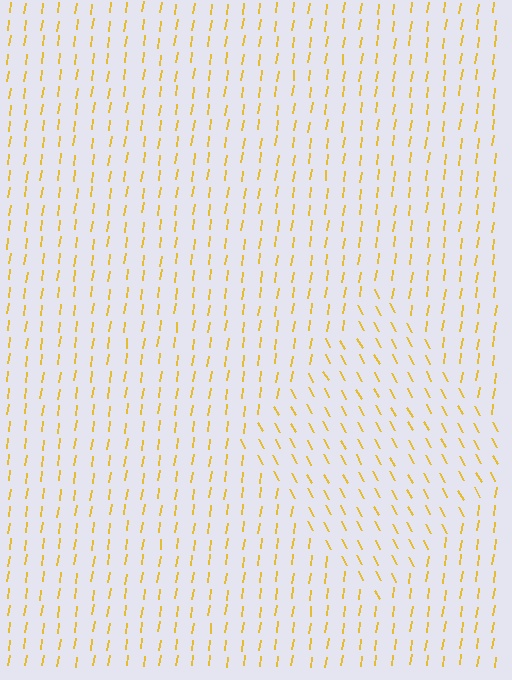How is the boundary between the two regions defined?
The boundary is defined purely by a change in line orientation (approximately 36 degrees difference). All lines are the same color and thickness.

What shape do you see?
I see a diamond.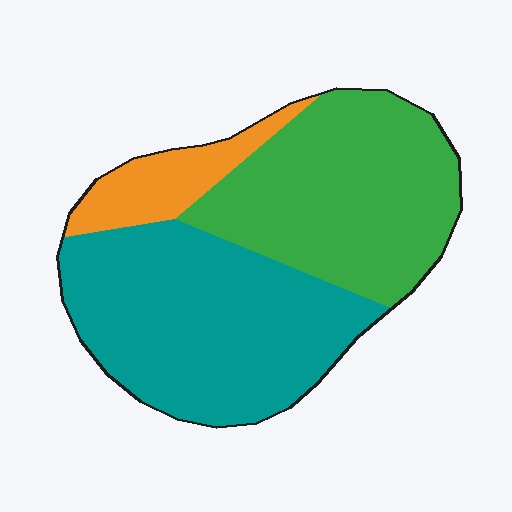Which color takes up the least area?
Orange, at roughly 10%.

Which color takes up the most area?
Teal, at roughly 45%.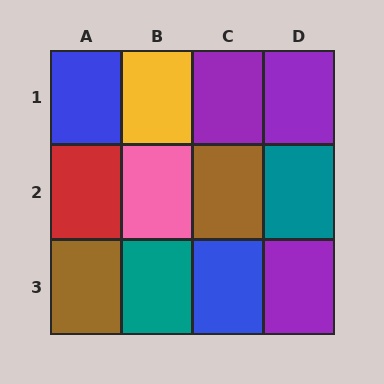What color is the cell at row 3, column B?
Teal.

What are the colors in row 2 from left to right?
Red, pink, brown, teal.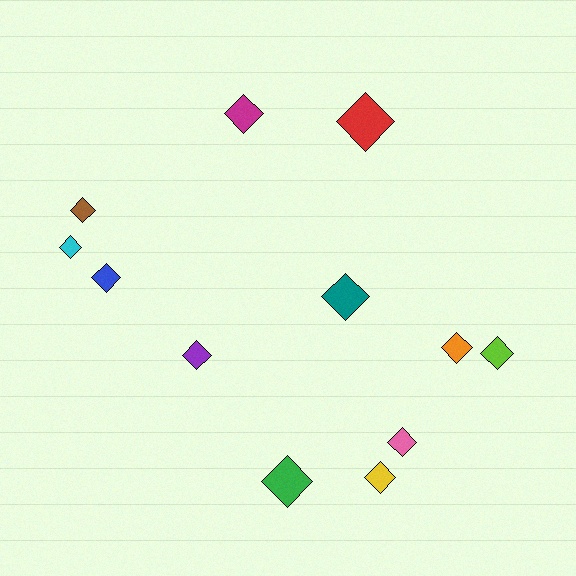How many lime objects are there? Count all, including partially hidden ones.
There is 1 lime object.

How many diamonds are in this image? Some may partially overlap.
There are 12 diamonds.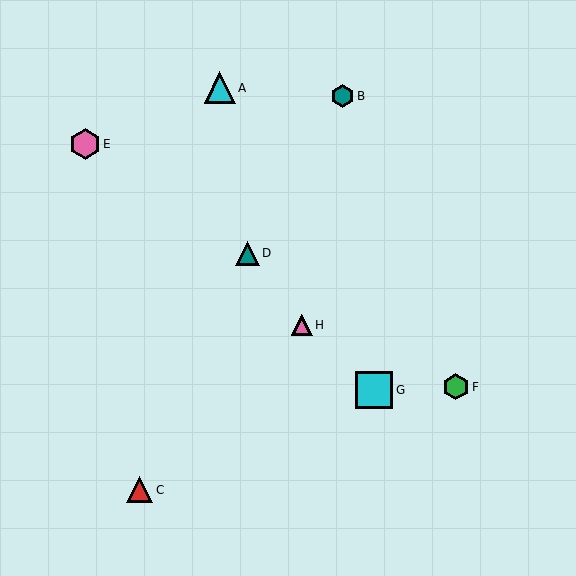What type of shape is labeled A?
Shape A is a cyan triangle.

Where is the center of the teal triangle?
The center of the teal triangle is at (247, 253).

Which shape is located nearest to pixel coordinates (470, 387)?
The green hexagon (labeled F) at (456, 387) is nearest to that location.